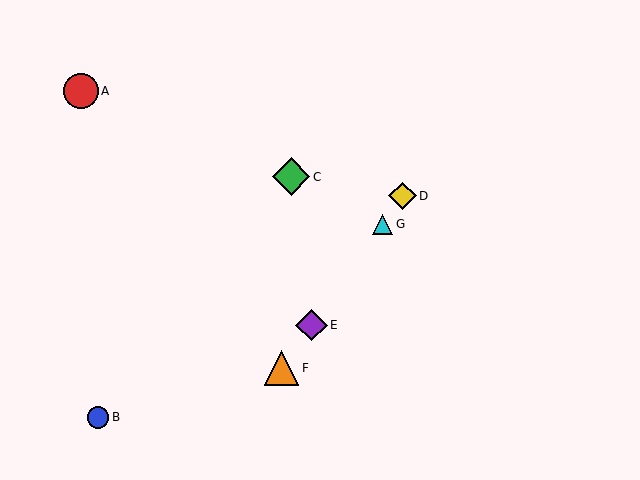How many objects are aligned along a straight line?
4 objects (D, E, F, G) are aligned along a straight line.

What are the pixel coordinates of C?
Object C is at (291, 177).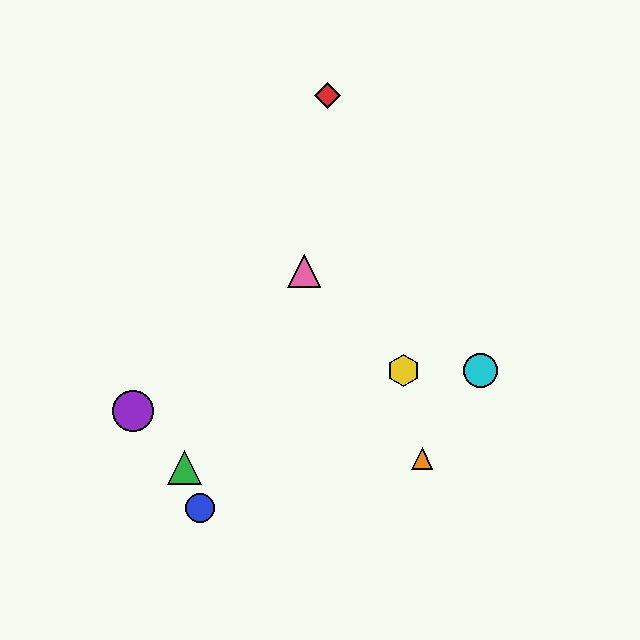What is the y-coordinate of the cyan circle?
The cyan circle is at y≈371.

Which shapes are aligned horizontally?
The yellow hexagon, the cyan circle are aligned horizontally.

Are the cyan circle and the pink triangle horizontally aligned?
No, the cyan circle is at y≈371 and the pink triangle is at y≈271.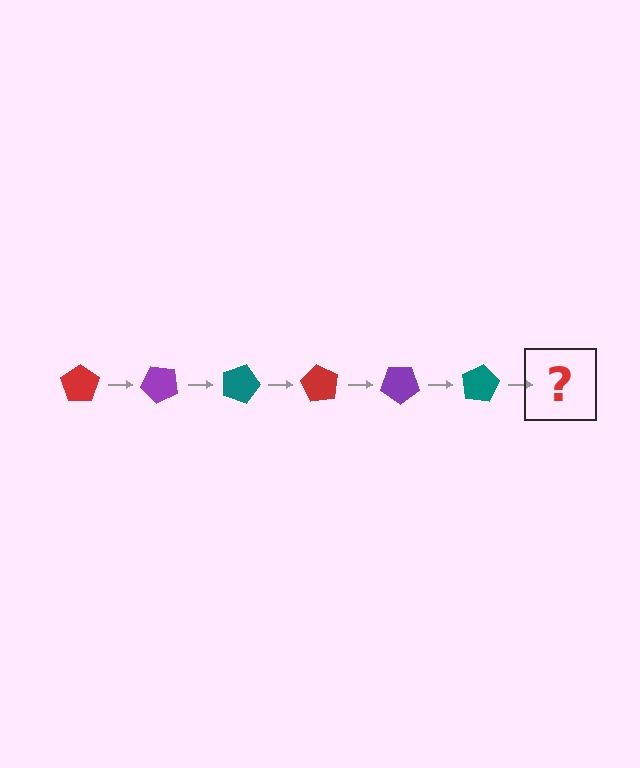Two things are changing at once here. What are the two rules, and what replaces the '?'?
The two rules are that it rotates 45 degrees each step and the color cycles through red, purple, and teal. The '?' should be a red pentagon, rotated 270 degrees from the start.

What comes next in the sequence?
The next element should be a red pentagon, rotated 270 degrees from the start.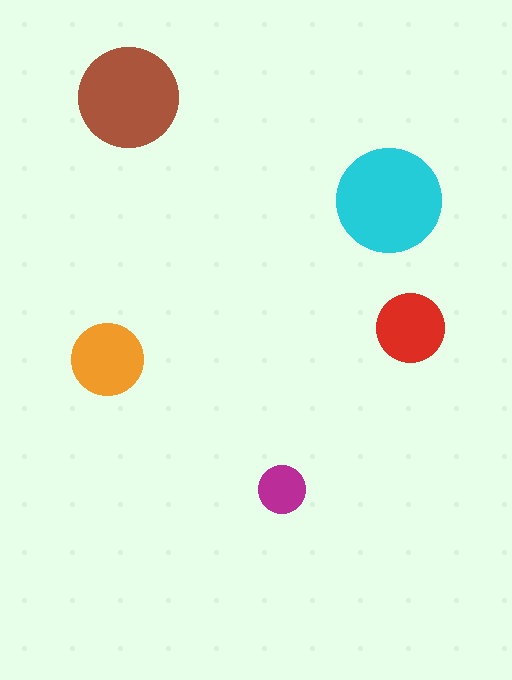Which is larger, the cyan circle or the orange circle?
The cyan one.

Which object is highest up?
The brown circle is topmost.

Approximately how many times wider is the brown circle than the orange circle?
About 1.5 times wider.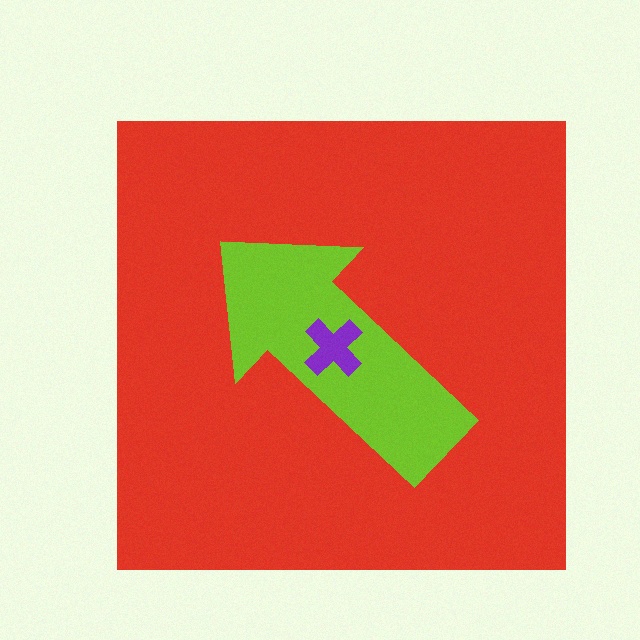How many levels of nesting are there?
3.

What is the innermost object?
The purple cross.